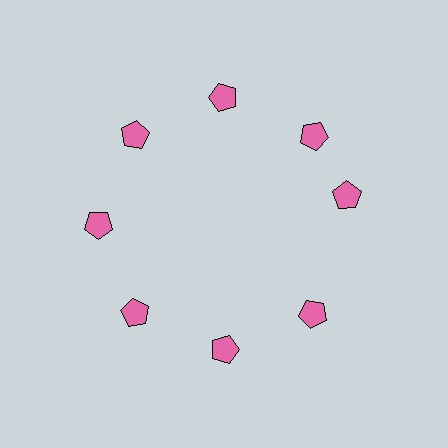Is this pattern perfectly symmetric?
No. The 8 pink pentagons are arranged in a ring, but one element near the 3 o'clock position is rotated out of alignment along the ring, breaking the 8-fold rotational symmetry.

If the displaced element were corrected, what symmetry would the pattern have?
It would have 8-fold rotational symmetry — the pattern would map onto itself every 45 degrees.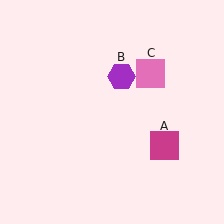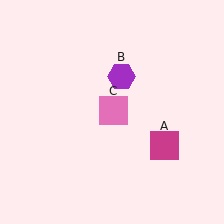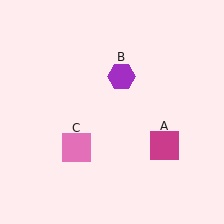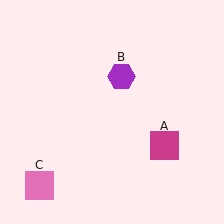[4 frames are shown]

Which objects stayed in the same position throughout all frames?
Magenta square (object A) and purple hexagon (object B) remained stationary.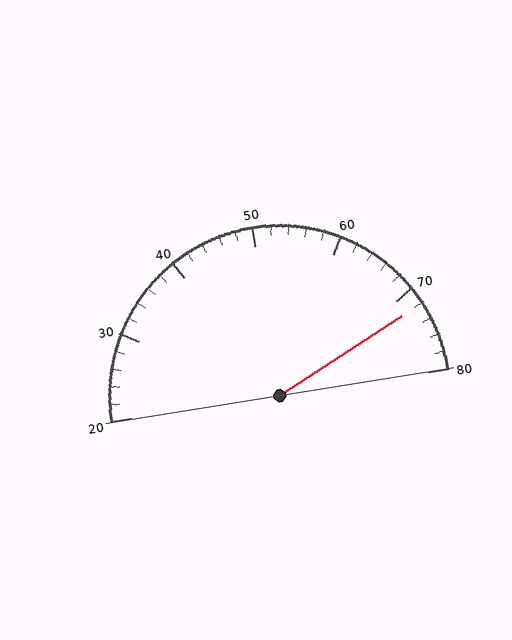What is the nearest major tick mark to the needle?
The nearest major tick mark is 70.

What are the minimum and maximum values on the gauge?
The gauge ranges from 20 to 80.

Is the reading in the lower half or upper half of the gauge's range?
The reading is in the upper half of the range (20 to 80).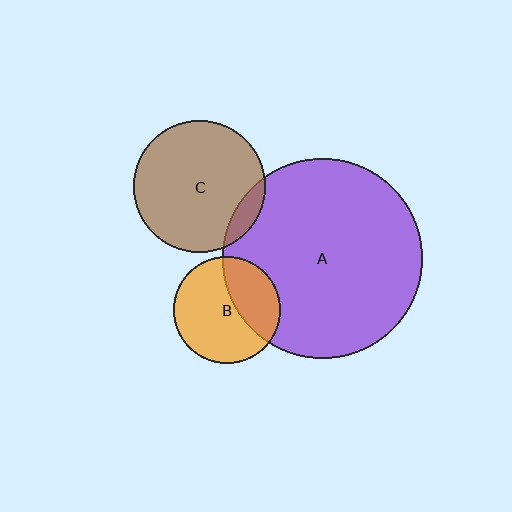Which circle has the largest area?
Circle A (purple).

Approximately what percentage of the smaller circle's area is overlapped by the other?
Approximately 35%.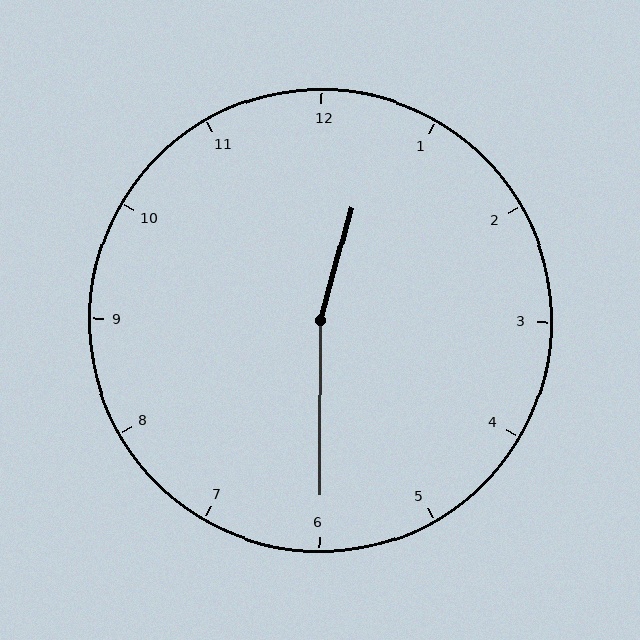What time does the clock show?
12:30.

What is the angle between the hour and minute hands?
Approximately 165 degrees.